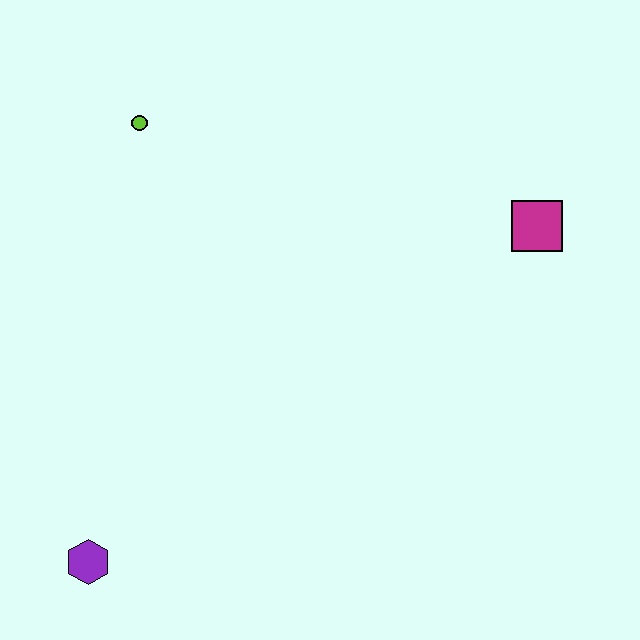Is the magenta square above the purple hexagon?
Yes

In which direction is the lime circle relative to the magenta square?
The lime circle is to the left of the magenta square.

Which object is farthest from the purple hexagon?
The magenta square is farthest from the purple hexagon.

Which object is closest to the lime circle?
The magenta square is closest to the lime circle.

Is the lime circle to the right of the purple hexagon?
Yes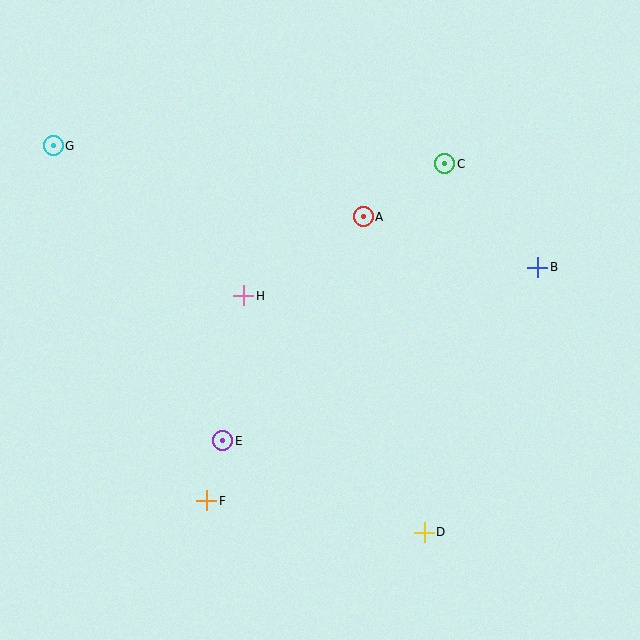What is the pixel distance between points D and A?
The distance between D and A is 322 pixels.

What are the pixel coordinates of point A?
Point A is at (363, 217).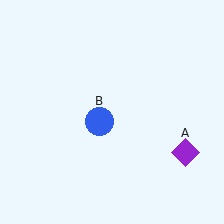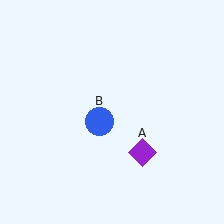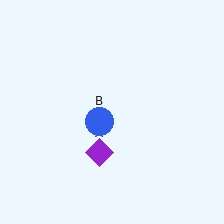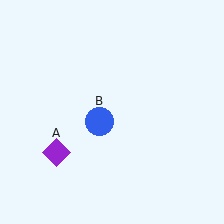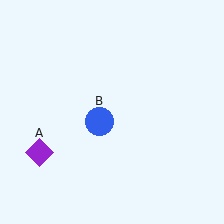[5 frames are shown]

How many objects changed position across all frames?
1 object changed position: purple diamond (object A).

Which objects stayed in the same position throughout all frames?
Blue circle (object B) remained stationary.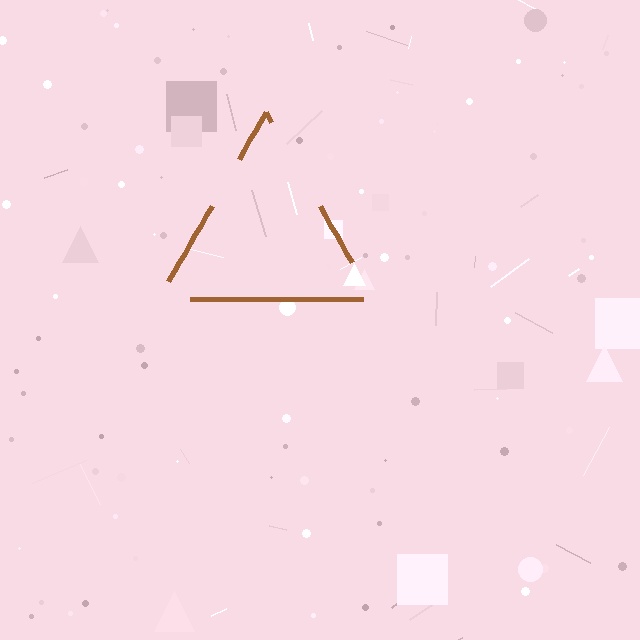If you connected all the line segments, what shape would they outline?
They would outline a triangle.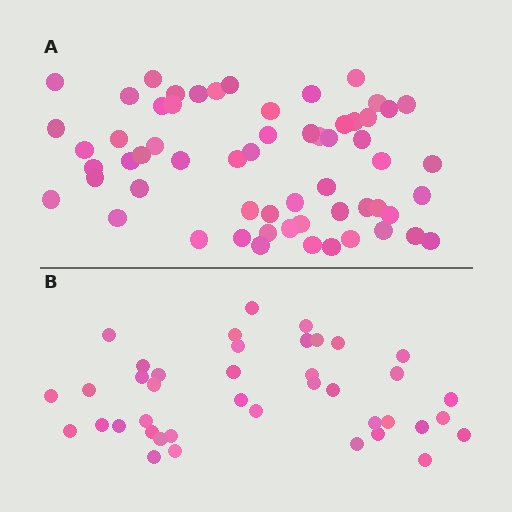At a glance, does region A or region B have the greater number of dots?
Region A (the top region) has more dots.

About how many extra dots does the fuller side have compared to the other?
Region A has approximately 20 more dots than region B.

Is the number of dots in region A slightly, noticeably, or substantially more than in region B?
Region A has substantially more. The ratio is roughly 1.5 to 1.